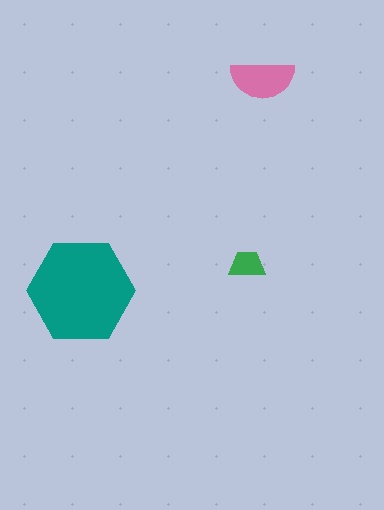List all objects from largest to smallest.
The teal hexagon, the pink semicircle, the green trapezoid.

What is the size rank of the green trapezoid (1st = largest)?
3rd.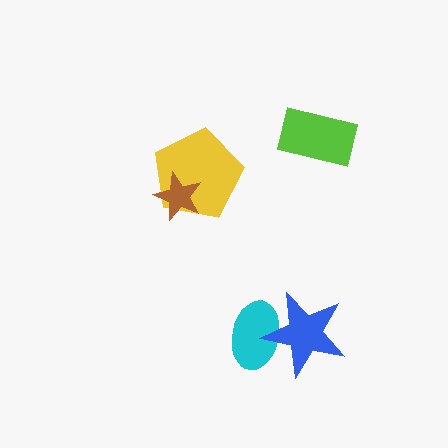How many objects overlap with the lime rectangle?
0 objects overlap with the lime rectangle.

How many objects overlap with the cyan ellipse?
1 object overlaps with the cyan ellipse.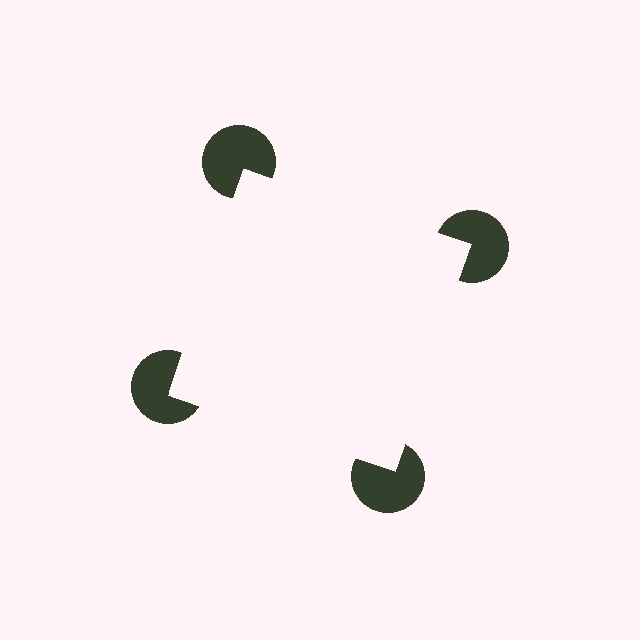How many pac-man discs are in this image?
There are 4 — one at each vertex of the illusory square.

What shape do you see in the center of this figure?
An illusory square — its edges are inferred from the aligned wedge cuts in the pac-man discs, not physically drawn.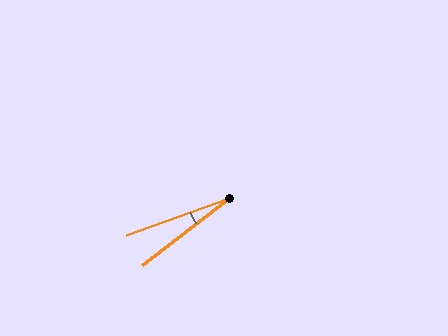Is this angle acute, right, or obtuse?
It is acute.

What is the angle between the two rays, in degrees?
Approximately 18 degrees.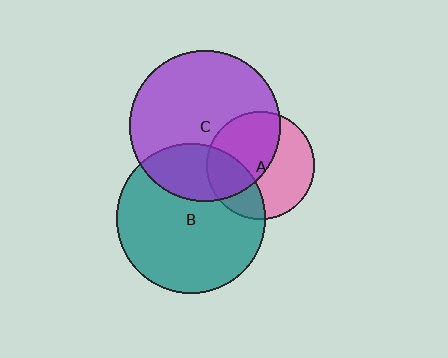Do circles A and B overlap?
Yes.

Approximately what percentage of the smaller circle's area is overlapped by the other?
Approximately 30%.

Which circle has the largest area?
Circle C (purple).